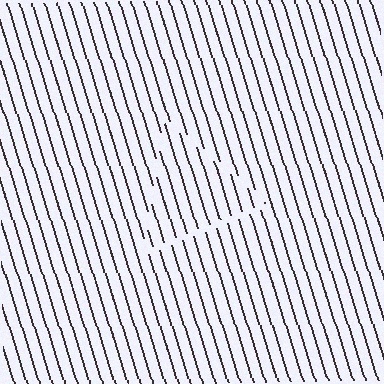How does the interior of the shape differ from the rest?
The interior of the shape contains the same grating, shifted by half a period — the contour is defined by the phase discontinuity where line-ends from the inner and outer gratings abut.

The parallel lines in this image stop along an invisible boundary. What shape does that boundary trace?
An illusory triangle. The interior of the shape contains the same grating, shifted by half a period — the contour is defined by the phase discontinuity where line-ends from the inner and outer gratings abut.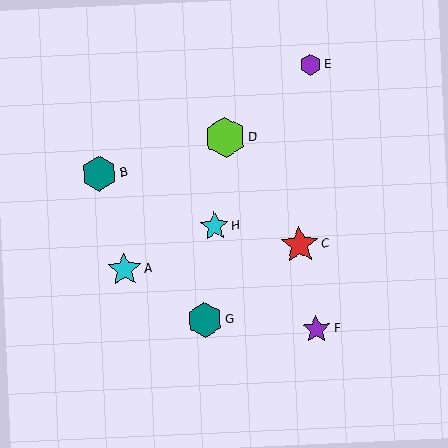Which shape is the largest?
The lime hexagon (labeled D) is the largest.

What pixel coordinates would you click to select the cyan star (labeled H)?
Click at (214, 226) to select the cyan star H.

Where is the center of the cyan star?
The center of the cyan star is at (214, 226).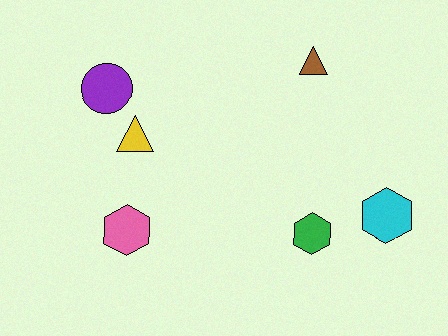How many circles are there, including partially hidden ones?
There is 1 circle.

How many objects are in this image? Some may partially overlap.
There are 6 objects.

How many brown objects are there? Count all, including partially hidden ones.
There is 1 brown object.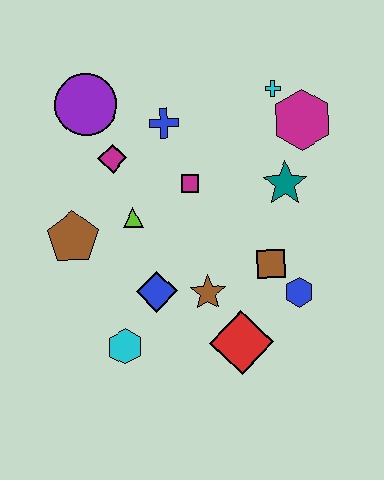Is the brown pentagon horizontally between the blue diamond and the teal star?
No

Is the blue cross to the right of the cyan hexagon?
Yes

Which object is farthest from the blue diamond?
The cyan cross is farthest from the blue diamond.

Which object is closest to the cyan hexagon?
The blue diamond is closest to the cyan hexagon.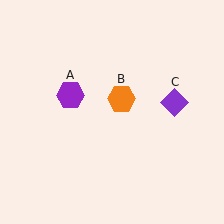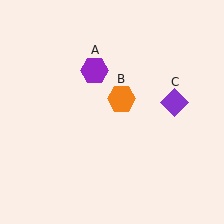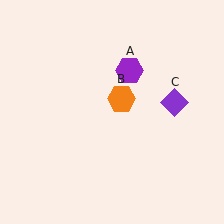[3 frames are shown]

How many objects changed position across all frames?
1 object changed position: purple hexagon (object A).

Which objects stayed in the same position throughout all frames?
Orange hexagon (object B) and purple diamond (object C) remained stationary.